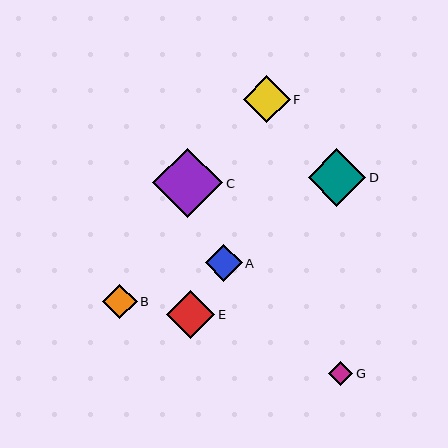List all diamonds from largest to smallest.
From largest to smallest: C, D, E, F, A, B, G.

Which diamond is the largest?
Diamond C is the largest with a size of approximately 70 pixels.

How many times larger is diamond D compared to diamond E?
Diamond D is approximately 1.2 times the size of diamond E.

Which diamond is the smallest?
Diamond G is the smallest with a size of approximately 24 pixels.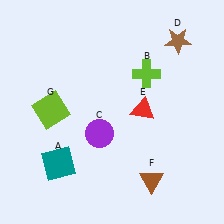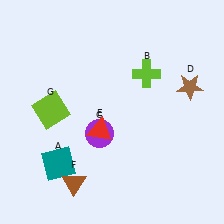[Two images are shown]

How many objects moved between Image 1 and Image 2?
3 objects moved between the two images.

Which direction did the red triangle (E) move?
The red triangle (E) moved left.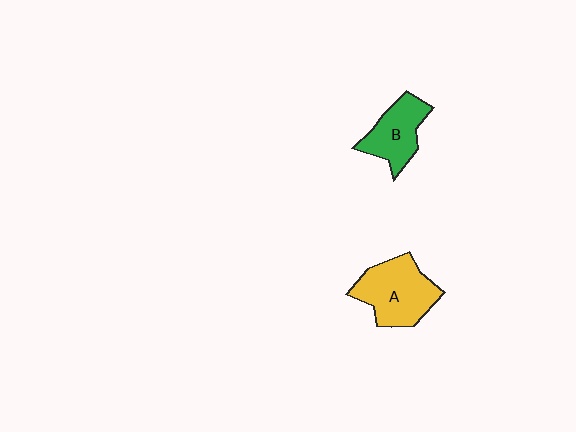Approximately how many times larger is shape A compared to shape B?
Approximately 1.4 times.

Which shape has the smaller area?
Shape B (green).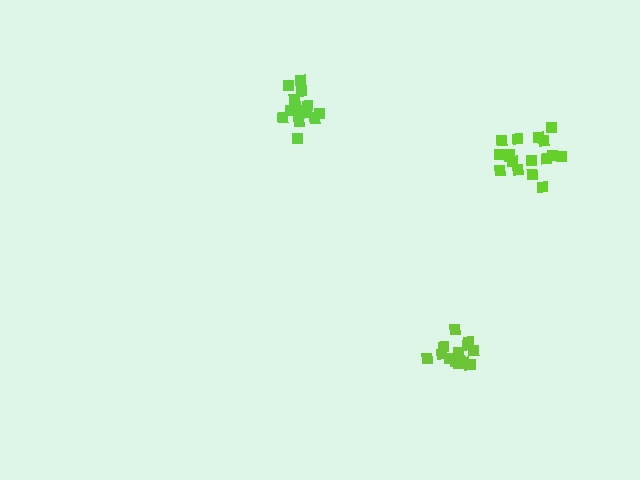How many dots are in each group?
Group 1: 16 dots, Group 2: 15 dots, Group 3: 17 dots (48 total).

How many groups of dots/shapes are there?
There are 3 groups.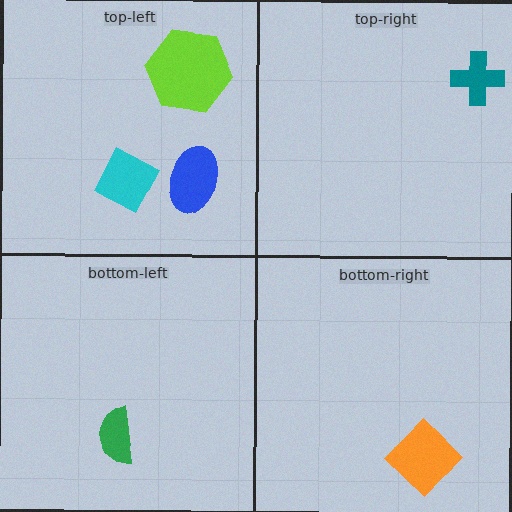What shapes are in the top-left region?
The cyan diamond, the blue ellipse, the lime hexagon.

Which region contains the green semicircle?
The bottom-left region.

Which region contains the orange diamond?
The bottom-right region.